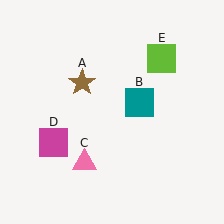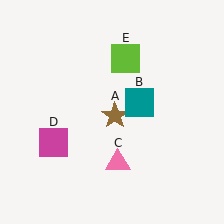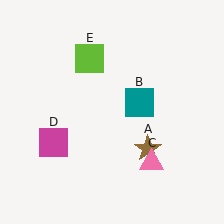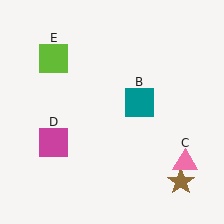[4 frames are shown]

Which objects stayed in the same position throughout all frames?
Teal square (object B) and magenta square (object D) remained stationary.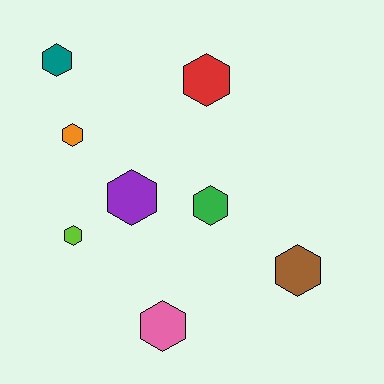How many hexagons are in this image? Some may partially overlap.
There are 8 hexagons.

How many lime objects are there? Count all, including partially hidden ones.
There is 1 lime object.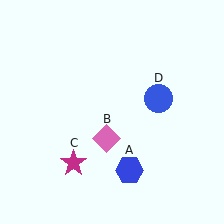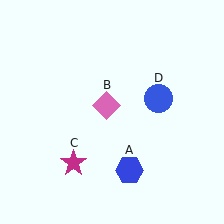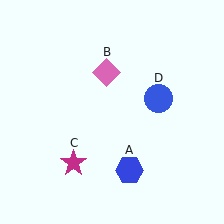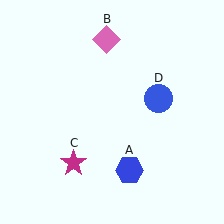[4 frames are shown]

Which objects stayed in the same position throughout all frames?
Blue hexagon (object A) and magenta star (object C) and blue circle (object D) remained stationary.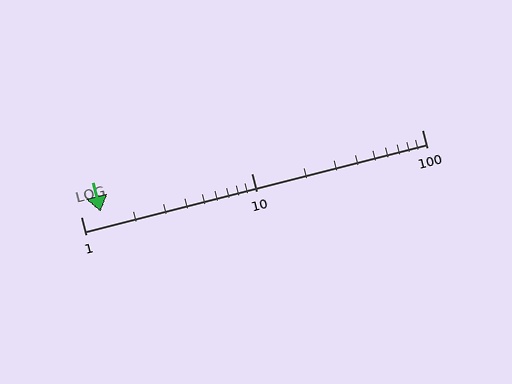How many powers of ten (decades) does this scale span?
The scale spans 2 decades, from 1 to 100.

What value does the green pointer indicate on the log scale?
The pointer indicates approximately 1.3.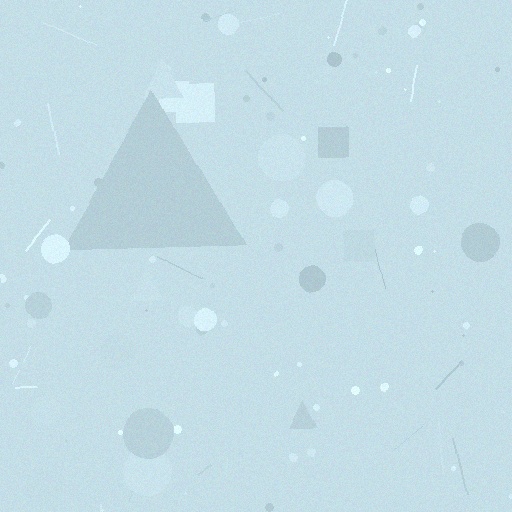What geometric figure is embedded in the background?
A triangle is embedded in the background.